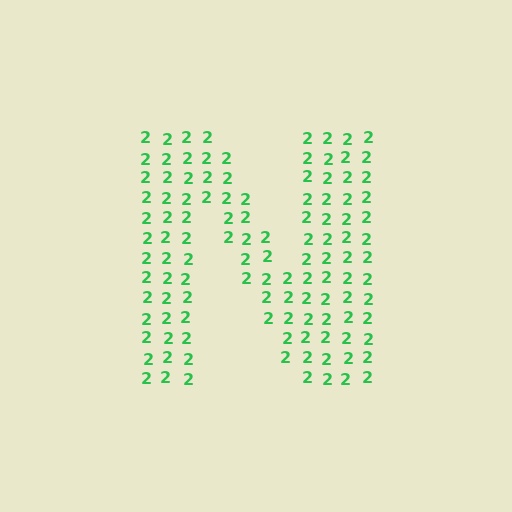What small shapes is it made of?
It is made of small digit 2's.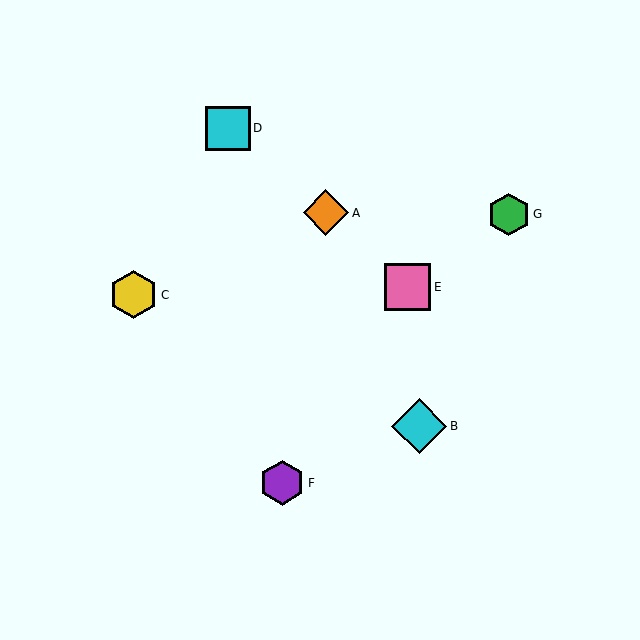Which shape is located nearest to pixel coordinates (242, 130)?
The cyan square (labeled D) at (228, 128) is nearest to that location.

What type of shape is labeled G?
Shape G is a green hexagon.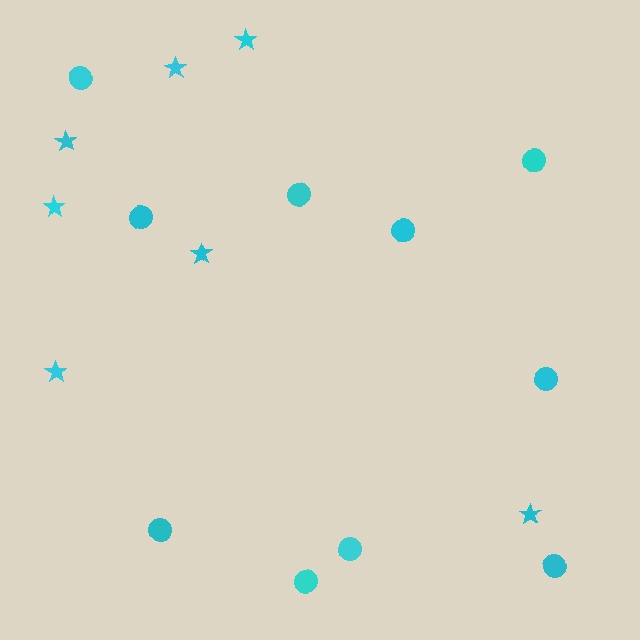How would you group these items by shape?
There are 2 groups: one group of stars (7) and one group of circles (10).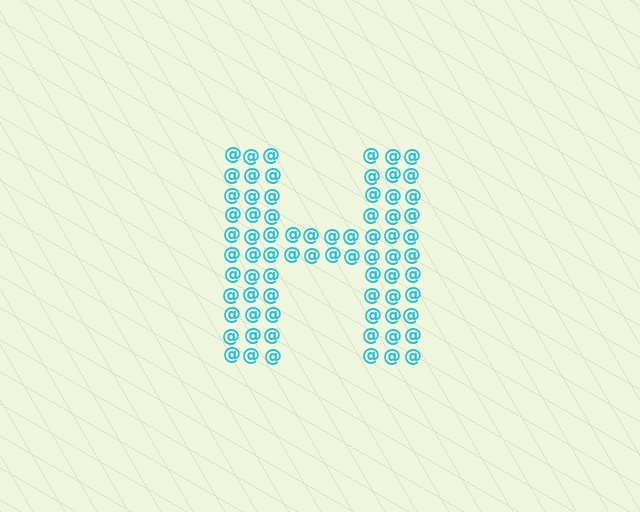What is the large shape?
The large shape is the letter H.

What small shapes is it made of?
It is made of small at signs.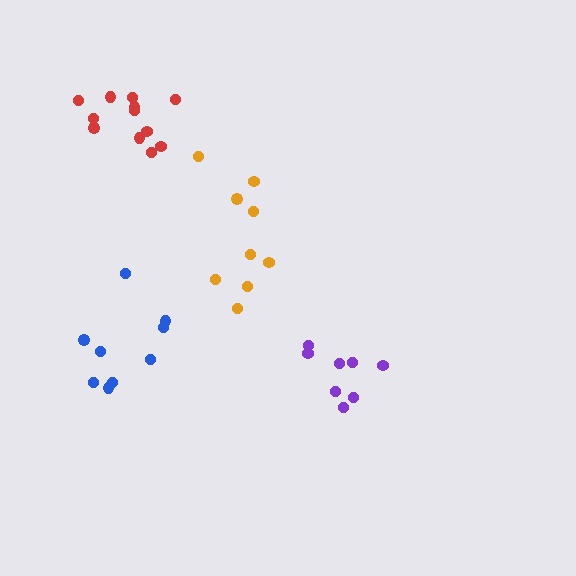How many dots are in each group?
Group 1: 12 dots, Group 2: 9 dots, Group 3: 9 dots, Group 4: 8 dots (38 total).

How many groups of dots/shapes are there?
There are 4 groups.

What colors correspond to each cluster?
The clusters are colored: red, orange, blue, purple.